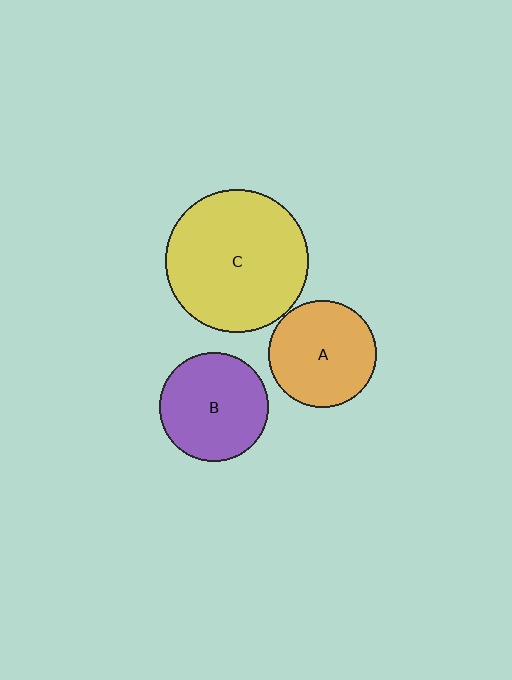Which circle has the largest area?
Circle C (yellow).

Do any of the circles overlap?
No, none of the circles overlap.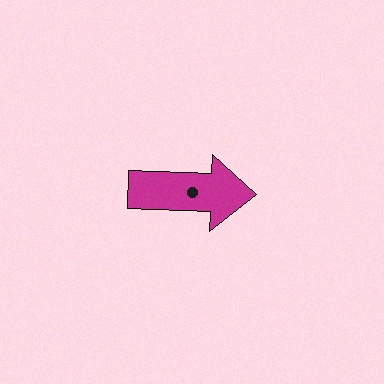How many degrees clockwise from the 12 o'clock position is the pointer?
Approximately 92 degrees.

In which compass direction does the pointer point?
East.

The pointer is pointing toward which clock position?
Roughly 3 o'clock.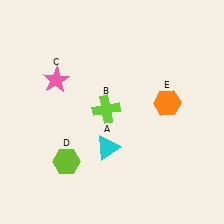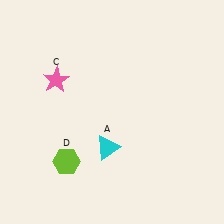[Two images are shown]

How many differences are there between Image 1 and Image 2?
There are 2 differences between the two images.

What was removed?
The lime cross (B), the orange hexagon (E) were removed in Image 2.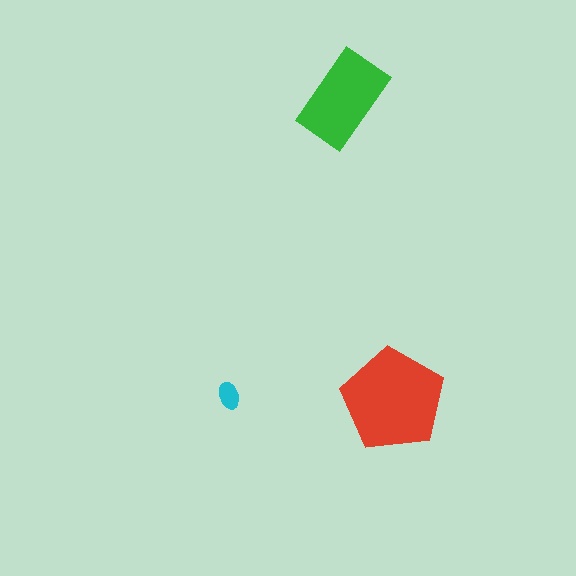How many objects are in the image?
There are 3 objects in the image.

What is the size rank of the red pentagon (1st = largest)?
1st.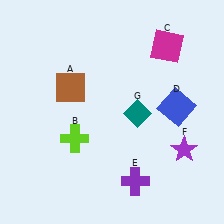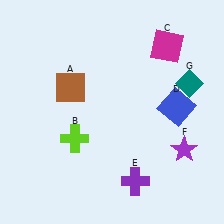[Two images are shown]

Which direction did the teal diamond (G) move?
The teal diamond (G) moved right.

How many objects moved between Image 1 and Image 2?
1 object moved between the two images.